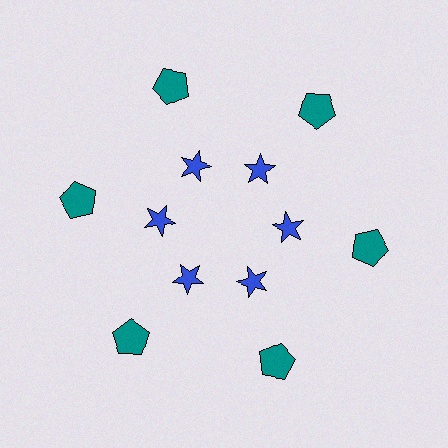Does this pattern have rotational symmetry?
Yes, this pattern has 6-fold rotational symmetry. It looks the same after rotating 60 degrees around the center.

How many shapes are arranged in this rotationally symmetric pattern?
There are 12 shapes, arranged in 6 groups of 2.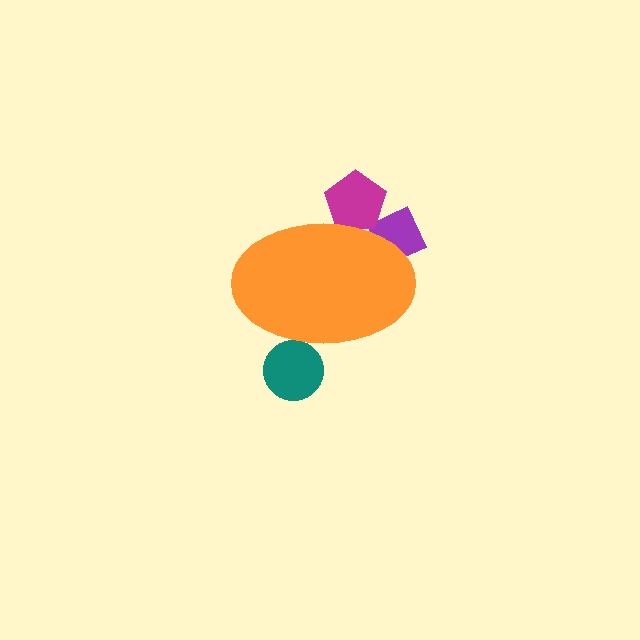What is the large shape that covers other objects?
An orange ellipse.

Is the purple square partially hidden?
Yes, the purple square is partially hidden behind the orange ellipse.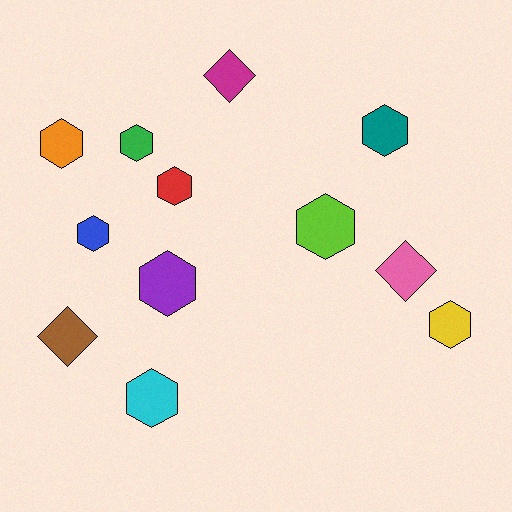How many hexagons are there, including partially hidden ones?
There are 9 hexagons.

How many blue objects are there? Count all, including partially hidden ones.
There is 1 blue object.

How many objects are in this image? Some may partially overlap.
There are 12 objects.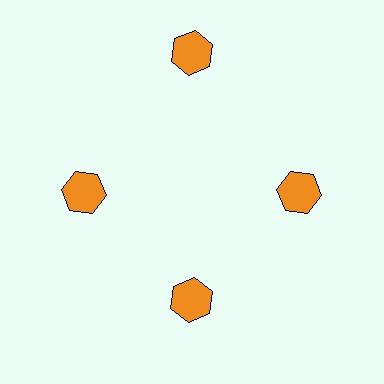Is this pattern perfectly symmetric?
No. The 4 orange hexagons are arranged in a ring, but one element near the 12 o'clock position is pushed outward from the center, breaking the 4-fold rotational symmetry.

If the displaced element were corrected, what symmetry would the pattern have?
It would have 4-fold rotational symmetry — the pattern would map onto itself every 90 degrees.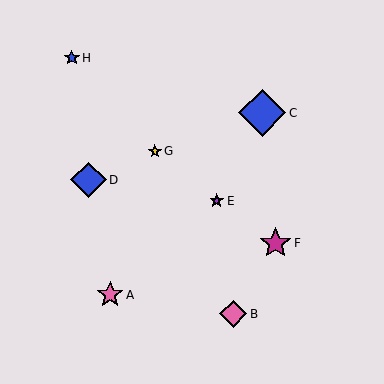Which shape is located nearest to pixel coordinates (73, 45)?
The blue star (labeled H) at (72, 58) is nearest to that location.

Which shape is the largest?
The blue diamond (labeled C) is the largest.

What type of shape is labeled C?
Shape C is a blue diamond.